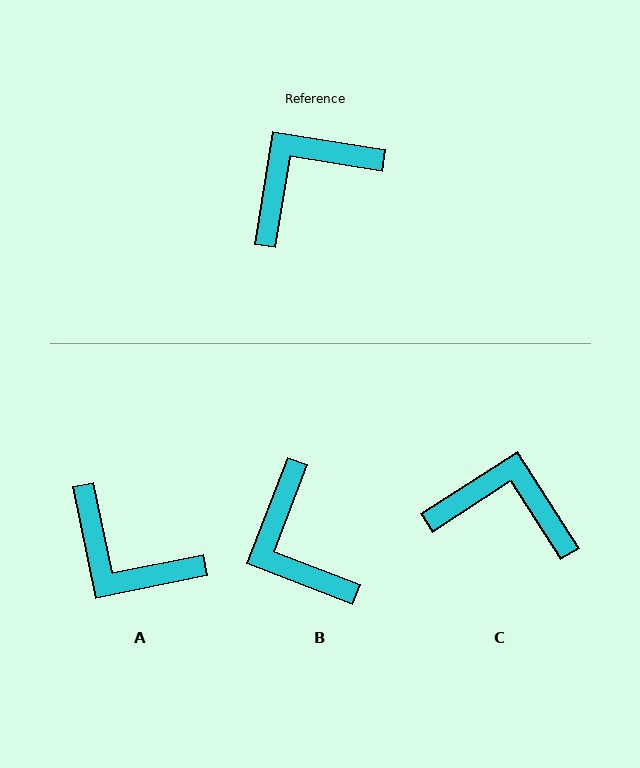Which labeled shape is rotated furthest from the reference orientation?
A, about 111 degrees away.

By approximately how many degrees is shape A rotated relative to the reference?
Approximately 111 degrees counter-clockwise.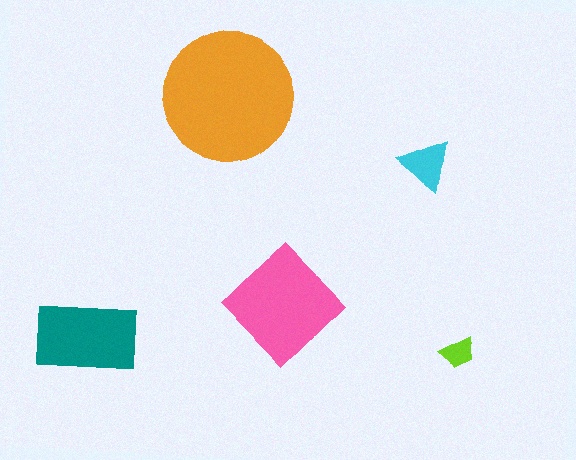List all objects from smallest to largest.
The lime trapezoid, the cyan triangle, the teal rectangle, the pink diamond, the orange circle.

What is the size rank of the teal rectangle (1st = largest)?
3rd.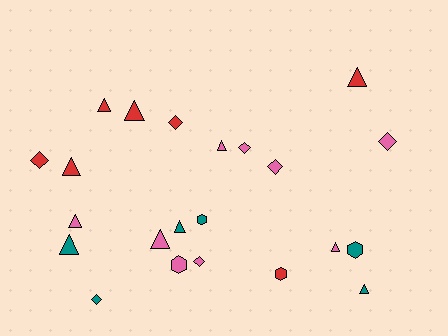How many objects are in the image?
There are 22 objects.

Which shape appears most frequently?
Triangle, with 11 objects.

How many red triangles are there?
There are 4 red triangles.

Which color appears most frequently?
Pink, with 9 objects.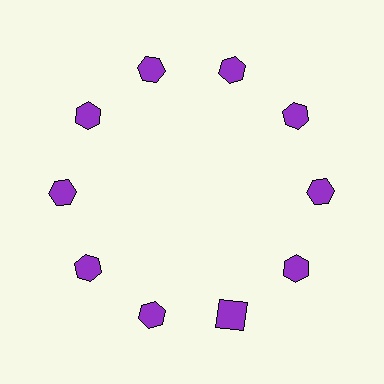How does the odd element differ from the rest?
It has a different shape: square instead of hexagon.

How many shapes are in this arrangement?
There are 10 shapes arranged in a ring pattern.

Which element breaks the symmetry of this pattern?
The purple square at roughly the 5 o'clock position breaks the symmetry. All other shapes are purple hexagons.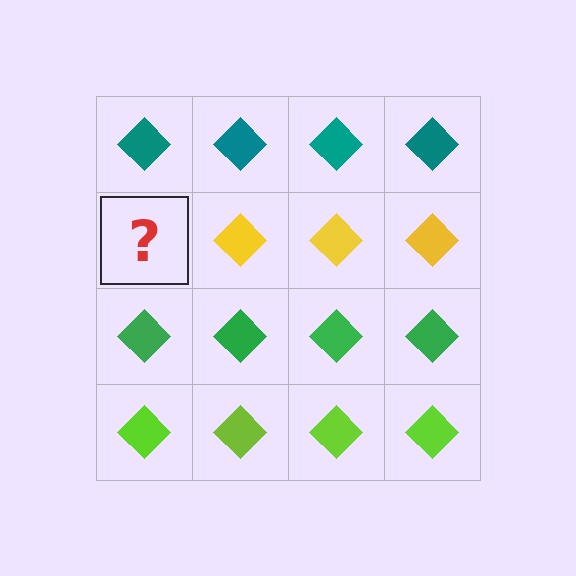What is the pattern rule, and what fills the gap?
The rule is that each row has a consistent color. The gap should be filled with a yellow diamond.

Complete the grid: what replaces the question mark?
The question mark should be replaced with a yellow diamond.